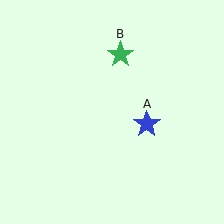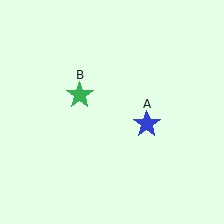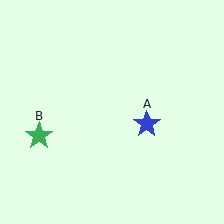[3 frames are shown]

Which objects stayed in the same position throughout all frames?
Blue star (object A) remained stationary.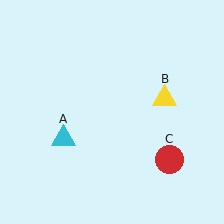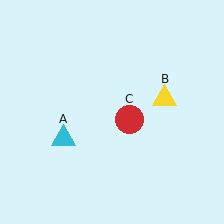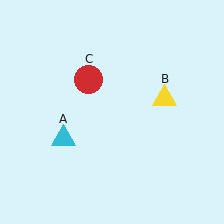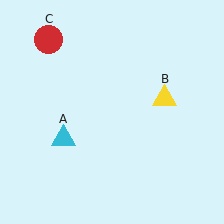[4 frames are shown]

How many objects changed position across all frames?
1 object changed position: red circle (object C).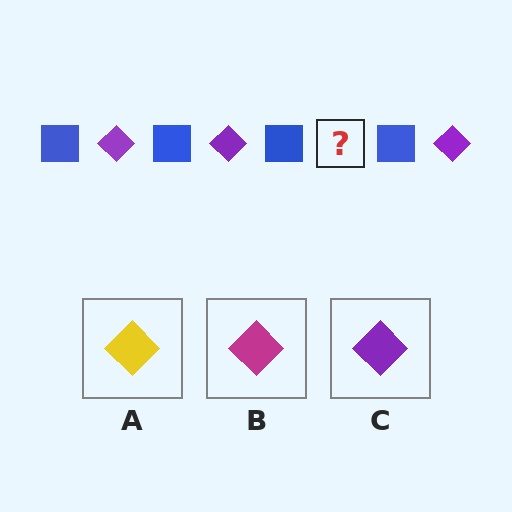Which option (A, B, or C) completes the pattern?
C.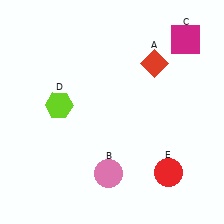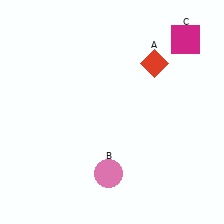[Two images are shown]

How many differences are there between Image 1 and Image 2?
There are 2 differences between the two images.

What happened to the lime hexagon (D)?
The lime hexagon (D) was removed in Image 2. It was in the top-left area of Image 1.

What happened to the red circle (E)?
The red circle (E) was removed in Image 2. It was in the bottom-right area of Image 1.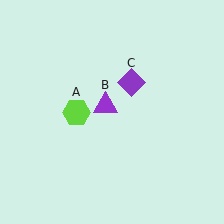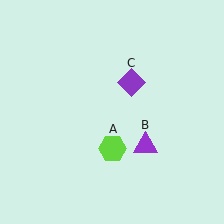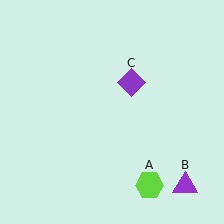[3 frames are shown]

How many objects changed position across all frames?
2 objects changed position: lime hexagon (object A), purple triangle (object B).